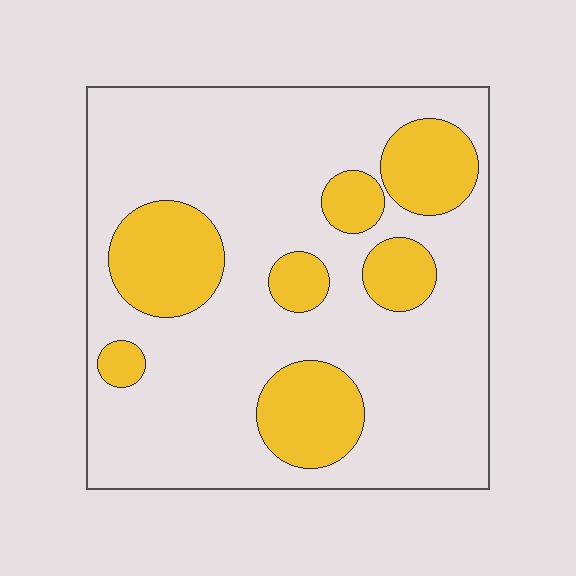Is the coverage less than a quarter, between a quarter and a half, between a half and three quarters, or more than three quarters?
Less than a quarter.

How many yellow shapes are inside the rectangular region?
7.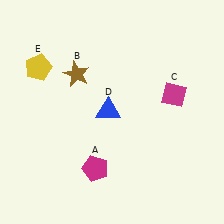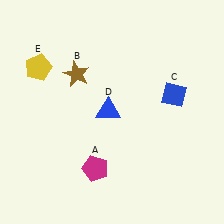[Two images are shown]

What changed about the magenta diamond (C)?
In Image 1, C is magenta. In Image 2, it changed to blue.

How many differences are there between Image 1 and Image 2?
There is 1 difference between the two images.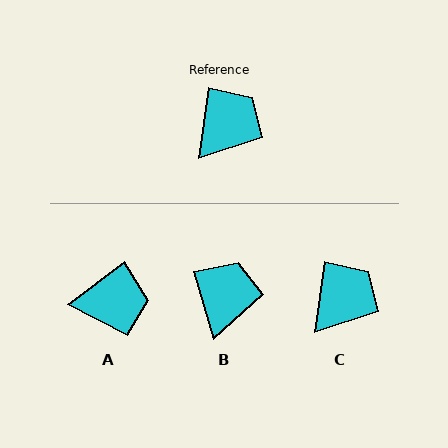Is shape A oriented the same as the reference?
No, it is off by about 45 degrees.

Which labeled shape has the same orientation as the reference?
C.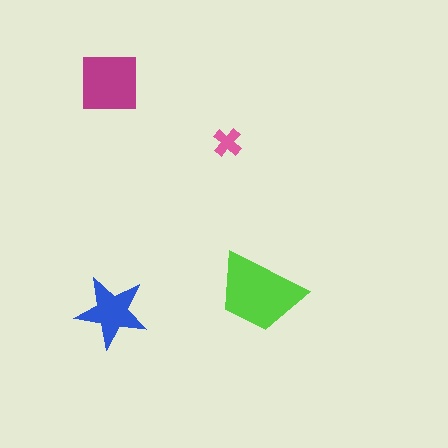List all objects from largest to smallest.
The lime trapezoid, the magenta square, the blue star, the pink cross.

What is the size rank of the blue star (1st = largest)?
3rd.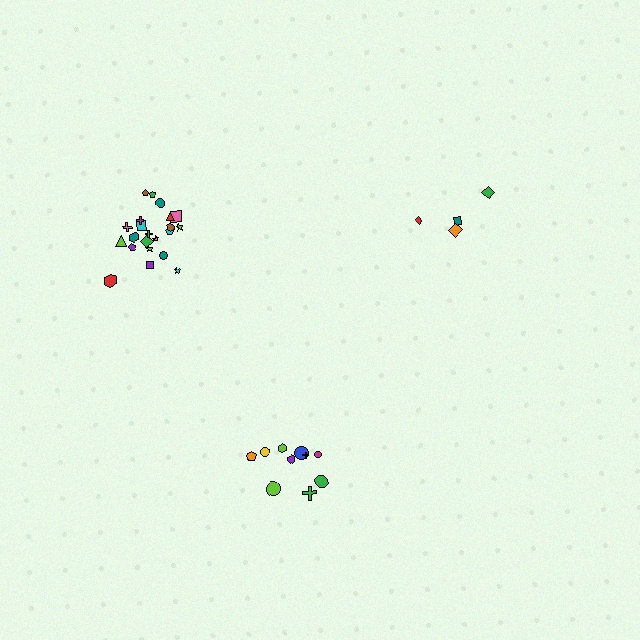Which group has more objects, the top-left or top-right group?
The top-left group.